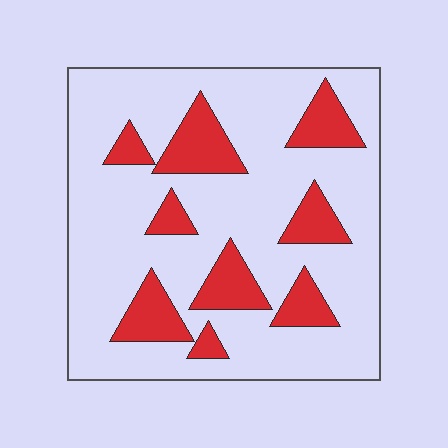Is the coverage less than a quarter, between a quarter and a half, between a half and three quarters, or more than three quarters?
Less than a quarter.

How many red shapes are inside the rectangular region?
9.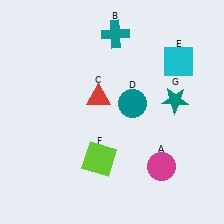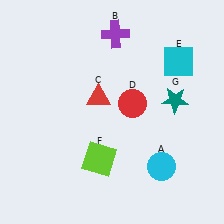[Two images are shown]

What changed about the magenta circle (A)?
In Image 1, A is magenta. In Image 2, it changed to cyan.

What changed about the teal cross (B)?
In Image 1, B is teal. In Image 2, it changed to purple.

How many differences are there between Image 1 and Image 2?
There are 3 differences between the two images.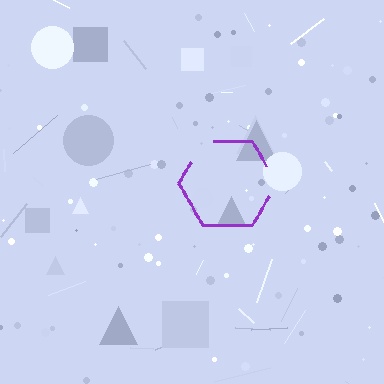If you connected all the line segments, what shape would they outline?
They would outline a hexagon.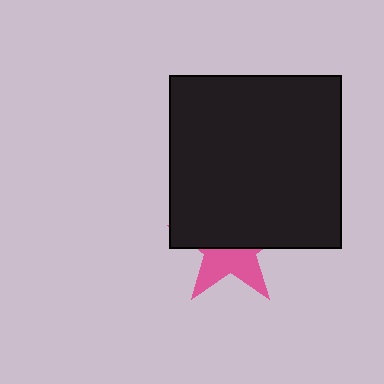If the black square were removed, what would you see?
You would see the complete pink star.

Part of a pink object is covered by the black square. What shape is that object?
It is a star.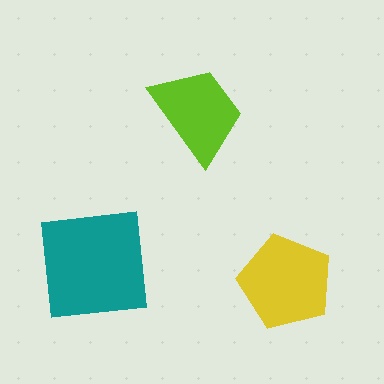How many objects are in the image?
There are 3 objects in the image.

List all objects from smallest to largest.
The lime trapezoid, the yellow pentagon, the teal square.